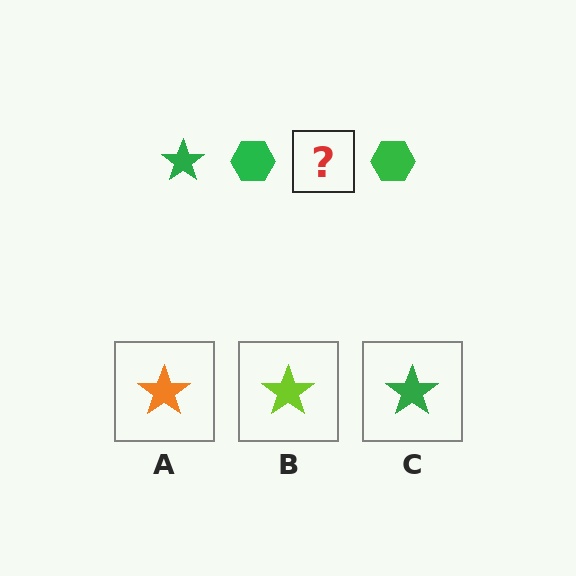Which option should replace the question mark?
Option C.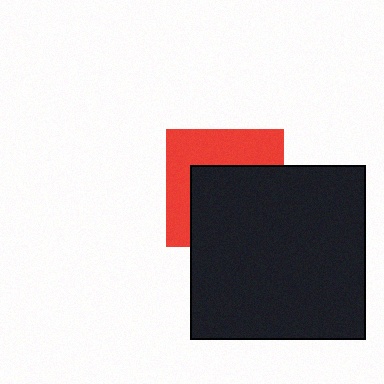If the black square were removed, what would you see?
You would see the complete red square.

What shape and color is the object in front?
The object in front is a black square.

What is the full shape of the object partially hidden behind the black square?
The partially hidden object is a red square.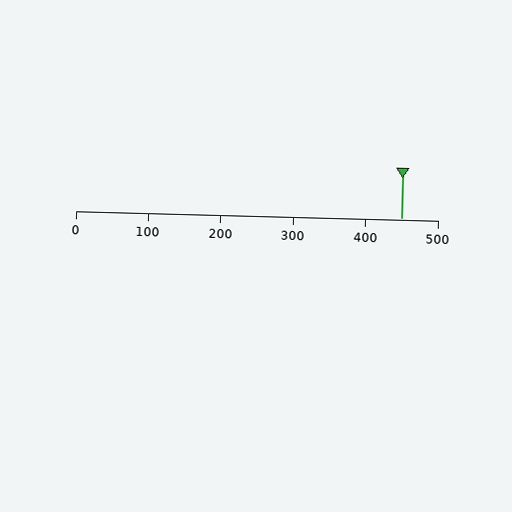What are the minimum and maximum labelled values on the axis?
The axis runs from 0 to 500.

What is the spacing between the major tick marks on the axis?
The major ticks are spaced 100 apart.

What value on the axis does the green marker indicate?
The marker indicates approximately 450.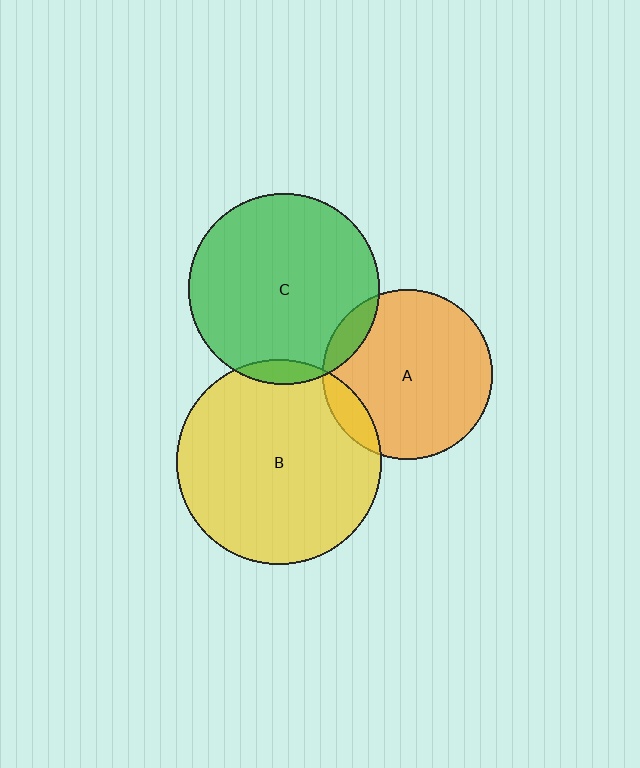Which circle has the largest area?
Circle B (yellow).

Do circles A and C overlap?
Yes.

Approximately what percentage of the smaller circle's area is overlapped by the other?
Approximately 10%.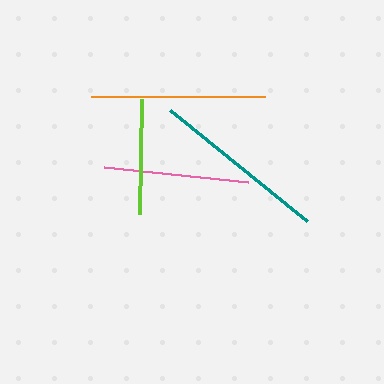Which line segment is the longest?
The teal line is the longest at approximately 177 pixels.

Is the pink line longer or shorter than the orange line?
The orange line is longer than the pink line.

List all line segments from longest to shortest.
From longest to shortest: teal, orange, pink, lime.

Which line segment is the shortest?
The lime line is the shortest at approximately 115 pixels.